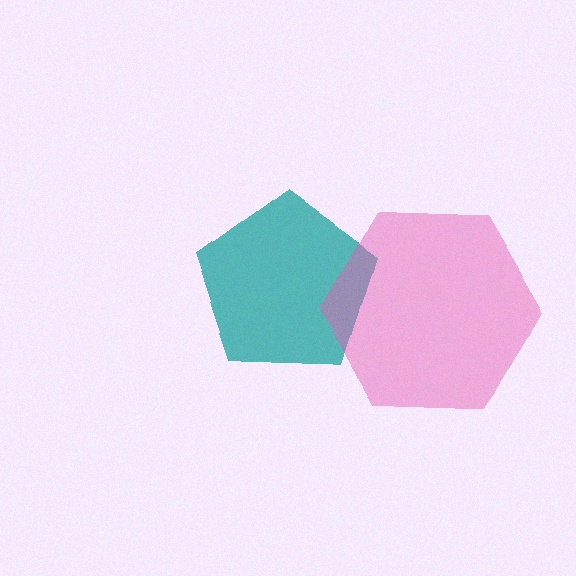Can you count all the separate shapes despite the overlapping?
Yes, there are 2 separate shapes.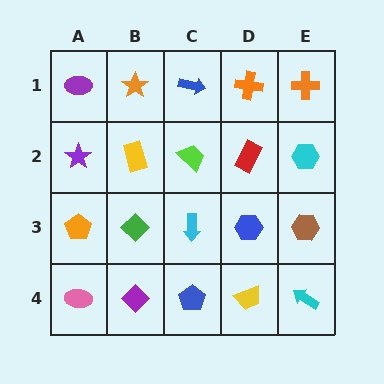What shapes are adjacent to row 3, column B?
A yellow rectangle (row 2, column B), a purple diamond (row 4, column B), an orange pentagon (row 3, column A), a cyan arrow (row 3, column C).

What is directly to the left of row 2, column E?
A red rectangle.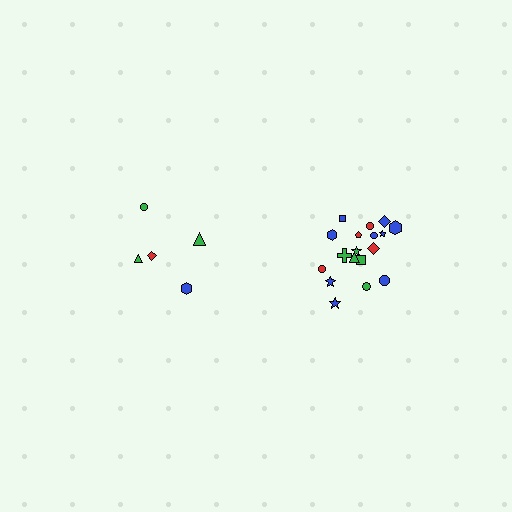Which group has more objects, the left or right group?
The right group.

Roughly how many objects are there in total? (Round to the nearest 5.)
Roughly 25 objects in total.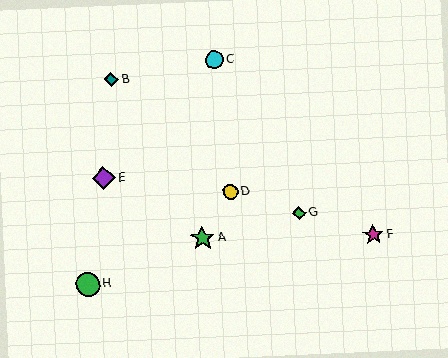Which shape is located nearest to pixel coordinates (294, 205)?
The green diamond (labeled G) at (299, 213) is nearest to that location.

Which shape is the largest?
The green star (labeled A) is the largest.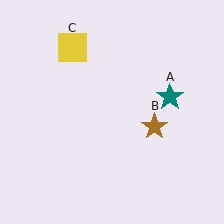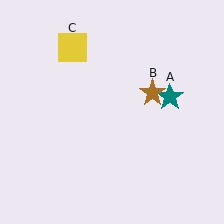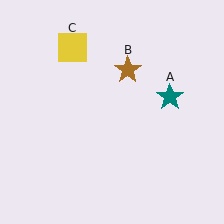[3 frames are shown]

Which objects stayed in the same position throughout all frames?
Teal star (object A) and yellow square (object C) remained stationary.